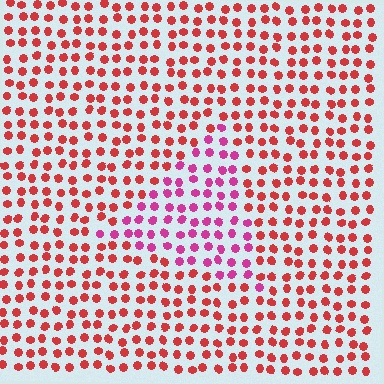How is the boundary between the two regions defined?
The boundary is defined purely by a slight shift in hue (about 37 degrees). Spacing, size, and orientation are identical on both sides.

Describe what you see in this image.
The image is filled with small red elements in a uniform arrangement. A triangle-shaped region is visible where the elements are tinted to a slightly different hue, forming a subtle color boundary.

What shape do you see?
I see a triangle.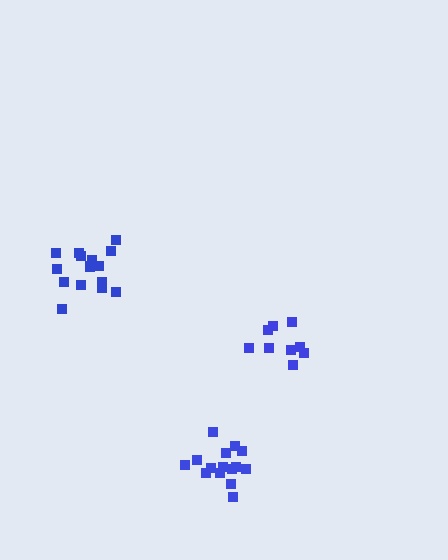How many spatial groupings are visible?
There are 3 spatial groupings.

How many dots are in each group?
Group 1: 15 dots, Group 2: 9 dots, Group 3: 15 dots (39 total).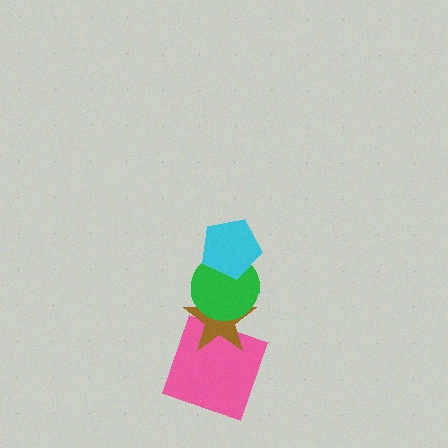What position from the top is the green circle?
The green circle is 2nd from the top.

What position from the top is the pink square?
The pink square is 4th from the top.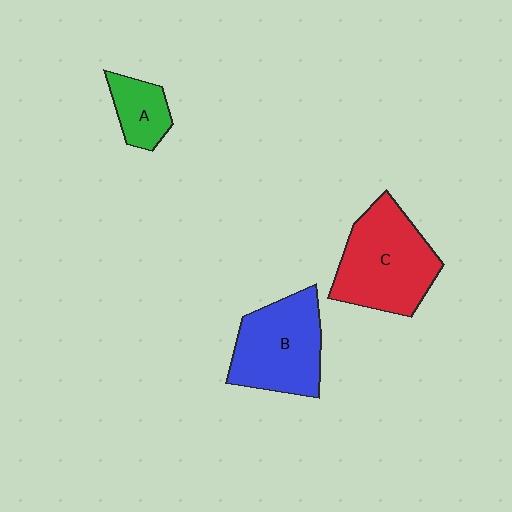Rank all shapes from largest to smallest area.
From largest to smallest: C (red), B (blue), A (green).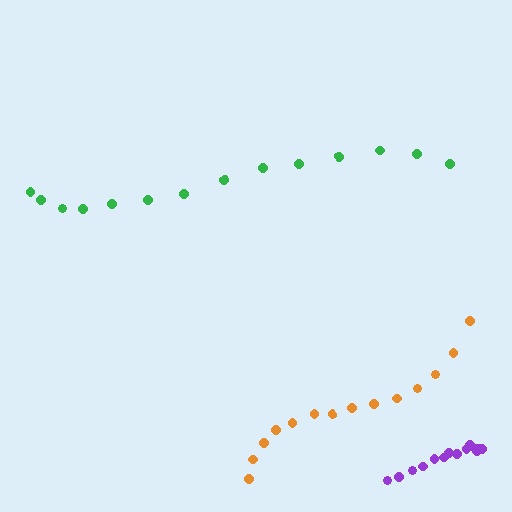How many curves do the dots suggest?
There are 3 distinct paths.